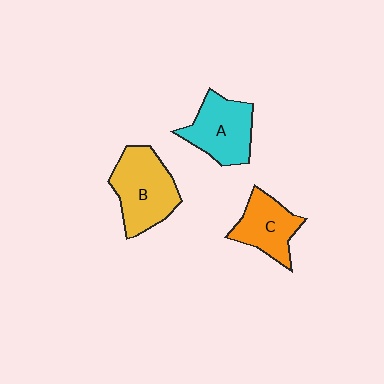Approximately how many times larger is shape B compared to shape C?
Approximately 1.4 times.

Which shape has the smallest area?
Shape C (orange).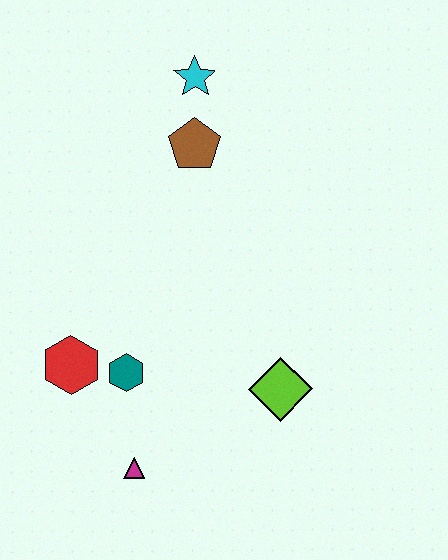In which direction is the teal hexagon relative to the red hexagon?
The teal hexagon is to the right of the red hexagon.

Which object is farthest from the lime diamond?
The cyan star is farthest from the lime diamond.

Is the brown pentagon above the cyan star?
No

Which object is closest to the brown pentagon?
The cyan star is closest to the brown pentagon.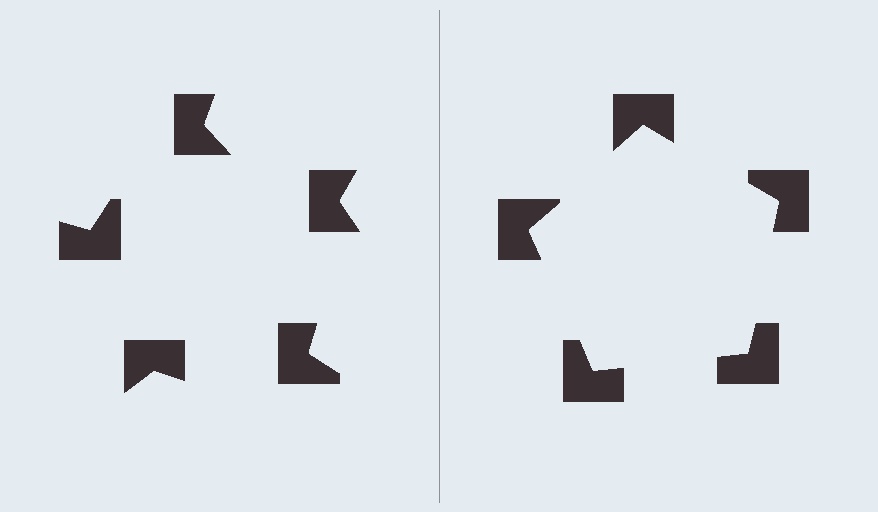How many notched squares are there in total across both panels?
10 — 5 on each side.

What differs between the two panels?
The notched squares are positioned identically on both sides; only the wedge orientations differ. On the right they align to a pentagon; on the left they are misaligned.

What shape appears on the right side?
An illusory pentagon.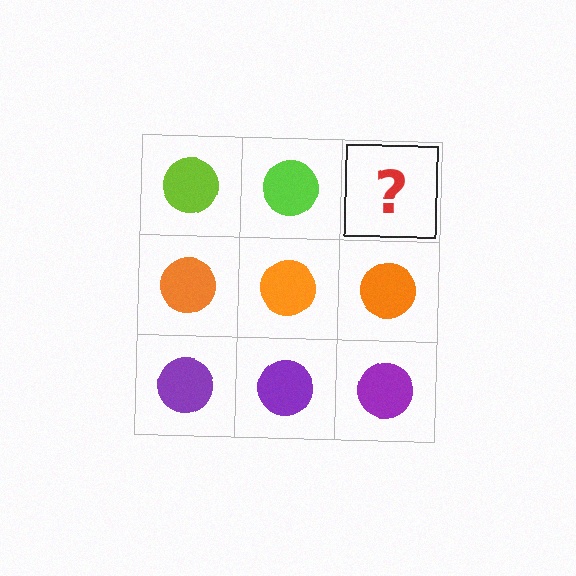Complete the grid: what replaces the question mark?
The question mark should be replaced with a lime circle.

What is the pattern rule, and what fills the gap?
The rule is that each row has a consistent color. The gap should be filled with a lime circle.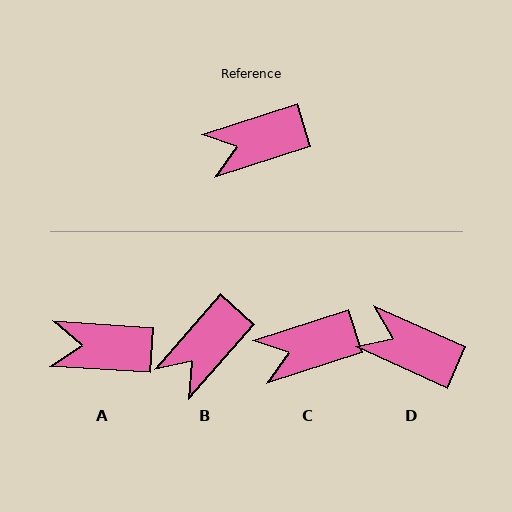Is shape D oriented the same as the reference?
No, it is off by about 42 degrees.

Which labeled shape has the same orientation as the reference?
C.